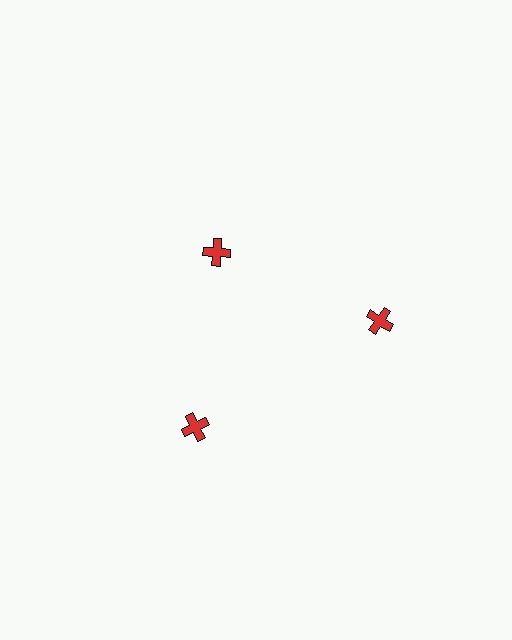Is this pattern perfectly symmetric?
No. The 3 red crosses are arranged in a ring, but one element near the 11 o'clock position is pulled inward toward the center, breaking the 3-fold rotational symmetry.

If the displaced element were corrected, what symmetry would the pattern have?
It would have 3-fold rotational symmetry — the pattern would map onto itself every 120 degrees.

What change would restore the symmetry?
The symmetry would be restored by moving it outward, back onto the ring so that all 3 crosses sit at equal angles and equal distance from the center.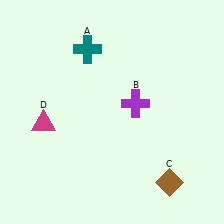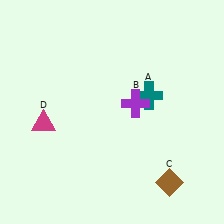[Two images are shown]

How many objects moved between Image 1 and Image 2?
1 object moved between the two images.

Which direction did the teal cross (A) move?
The teal cross (A) moved right.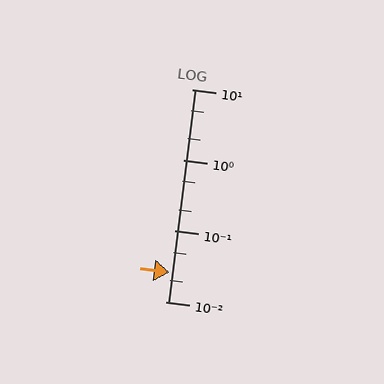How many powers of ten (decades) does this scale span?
The scale spans 3 decades, from 0.01 to 10.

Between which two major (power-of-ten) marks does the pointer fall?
The pointer is between 0.01 and 0.1.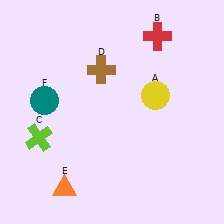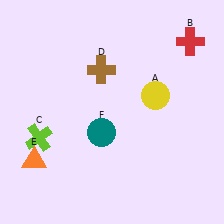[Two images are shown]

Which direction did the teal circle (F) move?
The teal circle (F) moved right.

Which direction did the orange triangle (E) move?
The orange triangle (E) moved left.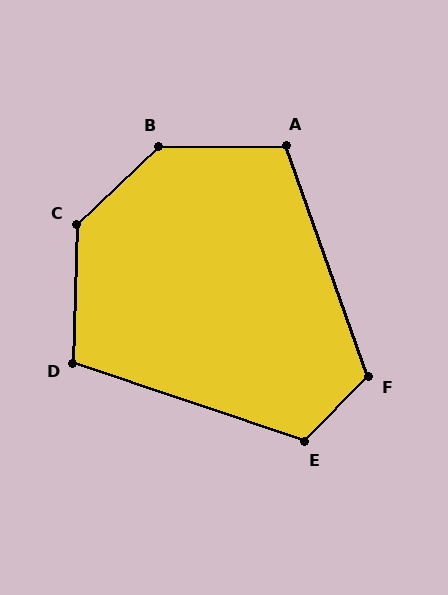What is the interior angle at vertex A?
Approximately 109 degrees (obtuse).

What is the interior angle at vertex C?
Approximately 135 degrees (obtuse).